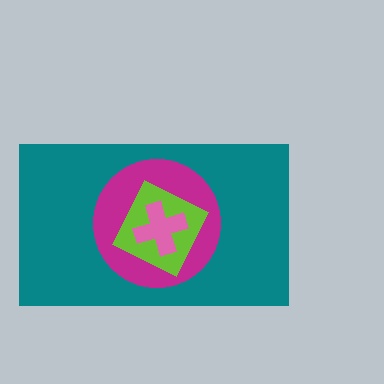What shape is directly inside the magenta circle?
The lime square.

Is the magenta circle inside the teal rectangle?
Yes.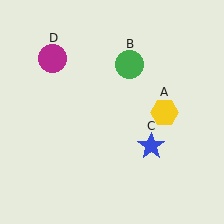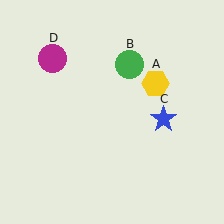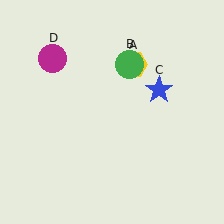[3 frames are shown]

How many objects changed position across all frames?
2 objects changed position: yellow hexagon (object A), blue star (object C).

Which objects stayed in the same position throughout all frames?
Green circle (object B) and magenta circle (object D) remained stationary.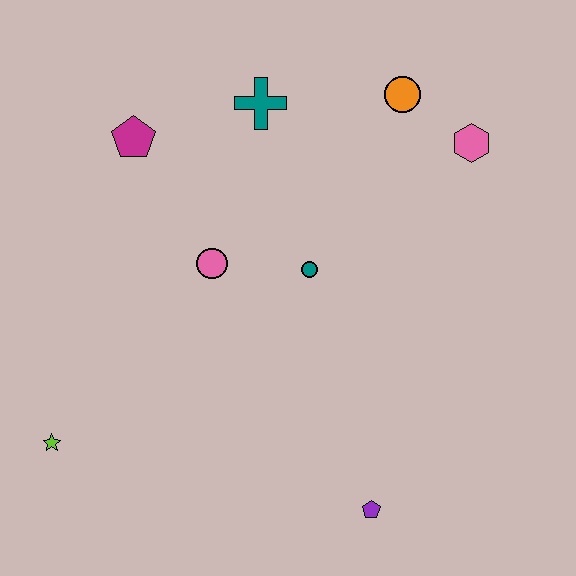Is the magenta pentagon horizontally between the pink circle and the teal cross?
No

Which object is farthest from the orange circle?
The lime star is farthest from the orange circle.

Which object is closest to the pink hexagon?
The orange circle is closest to the pink hexagon.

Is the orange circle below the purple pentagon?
No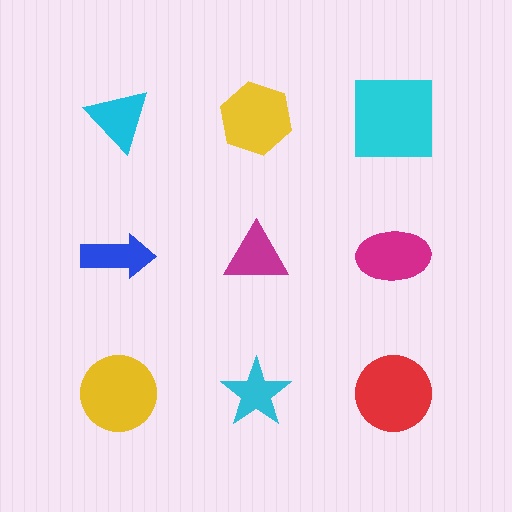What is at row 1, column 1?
A cyan triangle.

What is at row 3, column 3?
A red circle.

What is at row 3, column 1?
A yellow circle.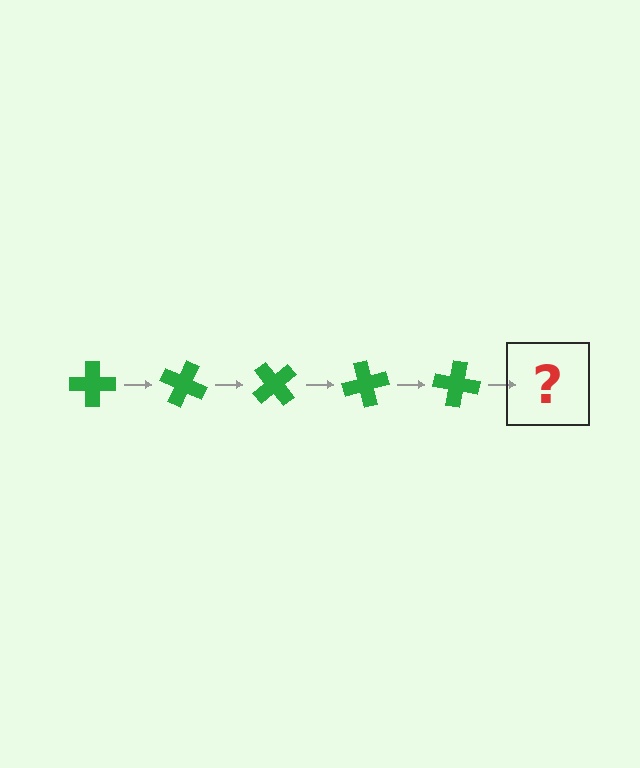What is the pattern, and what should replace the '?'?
The pattern is that the cross rotates 25 degrees each step. The '?' should be a green cross rotated 125 degrees.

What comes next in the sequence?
The next element should be a green cross rotated 125 degrees.